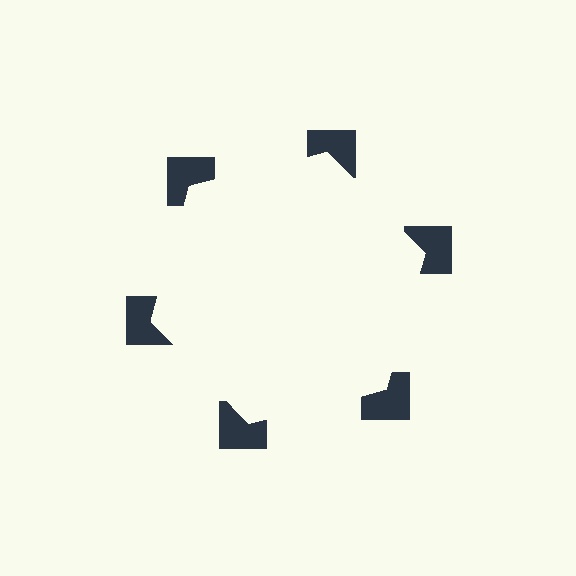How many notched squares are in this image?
There are 6 — one at each vertex of the illusory hexagon.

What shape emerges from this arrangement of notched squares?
An illusory hexagon — its edges are inferred from the aligned wedge cuts in the notched squares, not physically drawn.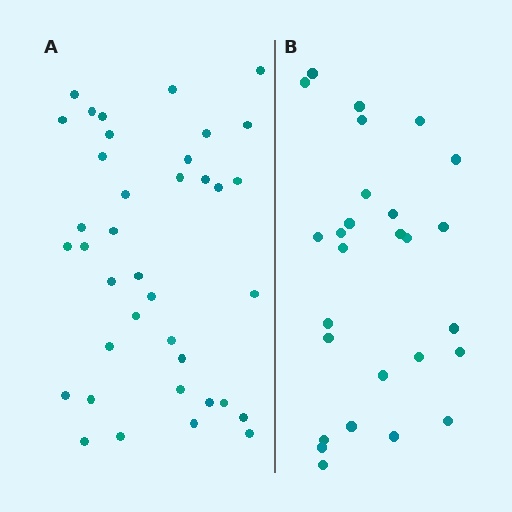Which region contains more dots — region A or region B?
Region A (the left region) has more dots.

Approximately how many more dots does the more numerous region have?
Region A has roughly 12 or so more dots than region B.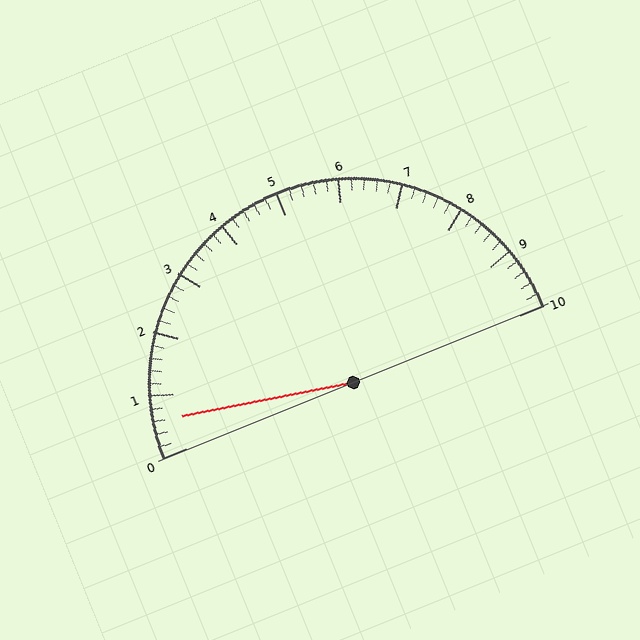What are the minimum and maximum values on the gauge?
The gauge ranges from 0 to 10.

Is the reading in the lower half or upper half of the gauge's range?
The reading is in the lower half of the range (0 to 10).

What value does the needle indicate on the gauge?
The needle indicates approximately 0.6.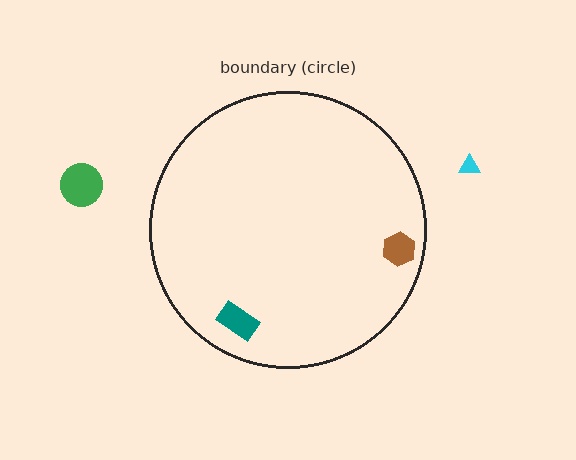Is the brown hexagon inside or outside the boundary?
Inside.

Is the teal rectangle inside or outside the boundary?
Inside.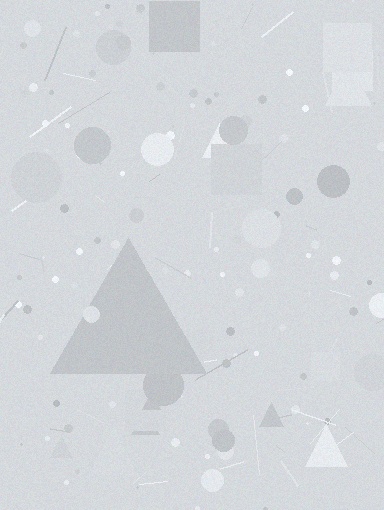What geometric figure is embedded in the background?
A triangle is embedded in the background.